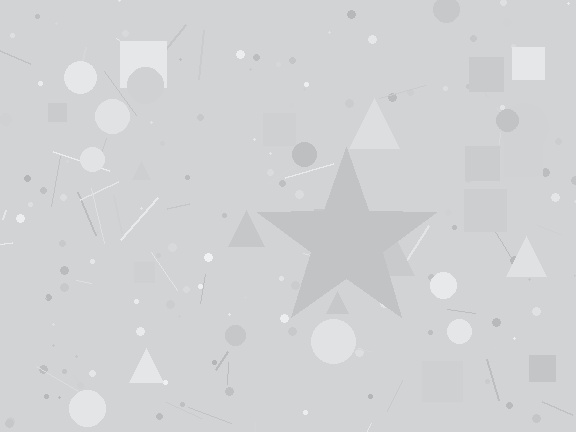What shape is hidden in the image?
A star is hidden in the image.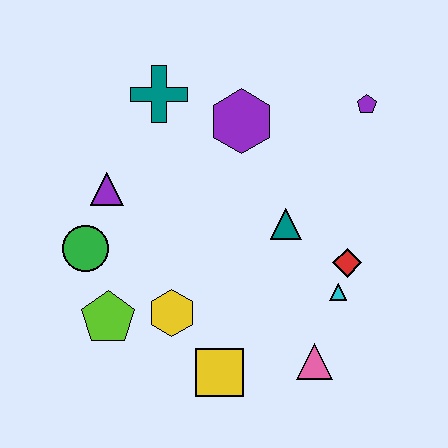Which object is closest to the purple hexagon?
The teal cross is closest to the purple hexagon.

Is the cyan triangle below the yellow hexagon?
No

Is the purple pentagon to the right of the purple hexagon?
Yes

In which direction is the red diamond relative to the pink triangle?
The red diamond is above the pink triangle.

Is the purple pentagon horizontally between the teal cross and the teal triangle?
No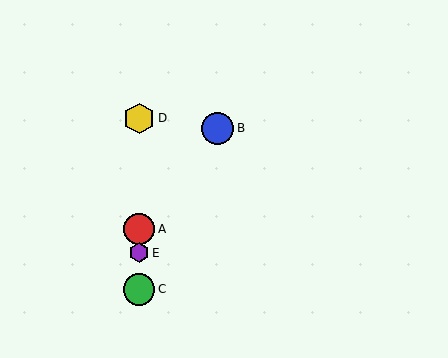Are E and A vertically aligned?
Yes, both are at x≈139.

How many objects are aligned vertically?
4 objects (A, C, D, E) are aligned vertically.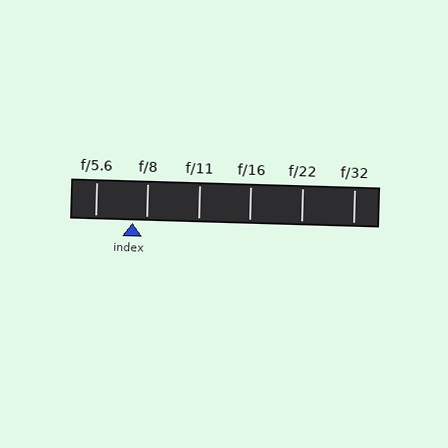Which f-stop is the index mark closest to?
The index mark is closest to f/8.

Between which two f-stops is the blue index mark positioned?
The index mark is between f/5.6 and f/8.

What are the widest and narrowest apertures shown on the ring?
The widest aperture shown is f/5.6 and the narrowest is f/32.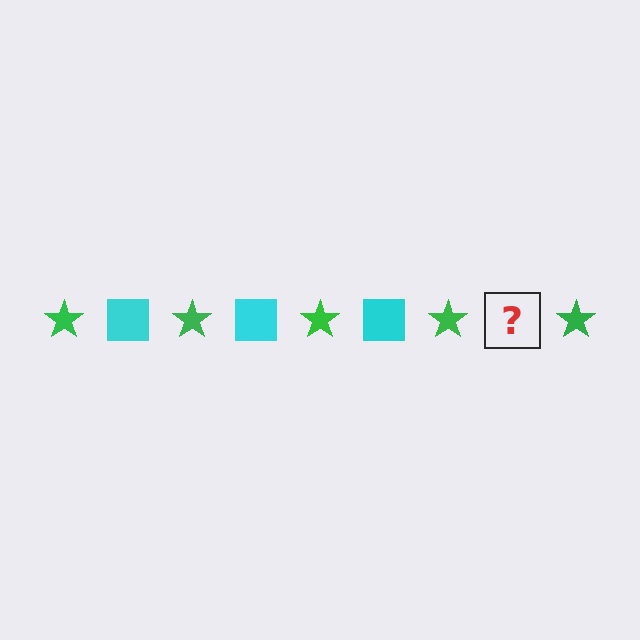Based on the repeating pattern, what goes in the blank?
The blank should be a cyan square.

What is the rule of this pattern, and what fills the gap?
The rule is that the pattern alternates between green star and cyan square. The gap should be filled with a cyan square.